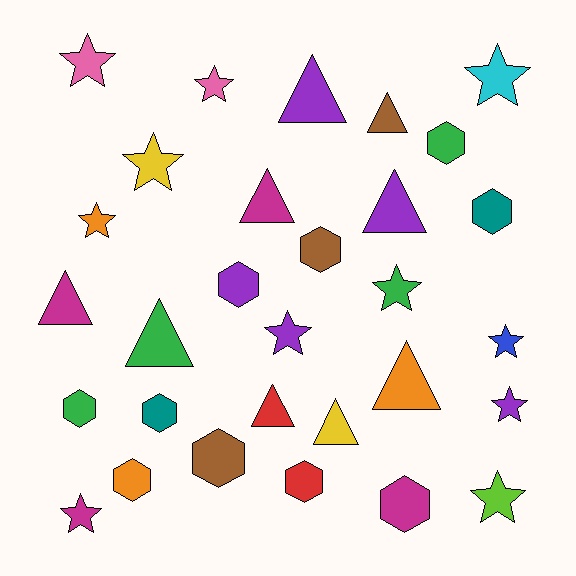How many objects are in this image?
There are 30 objects.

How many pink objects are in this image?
There are 2 pink objects.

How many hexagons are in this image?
There are 10 hexagons.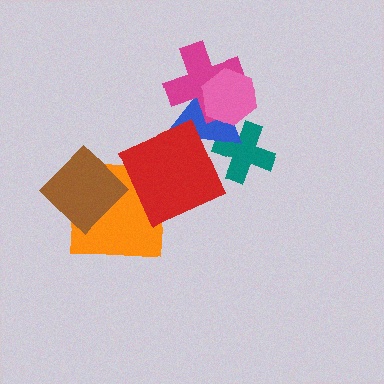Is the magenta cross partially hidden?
Yes, it is partially covered by another shape.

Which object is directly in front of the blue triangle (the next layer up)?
The magenta cross is directly in front of the blue triangle.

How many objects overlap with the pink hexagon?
2 objects overlap with the pink hexagon.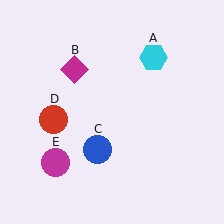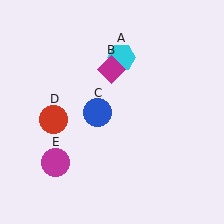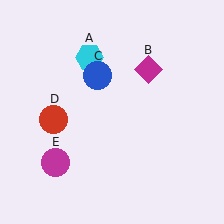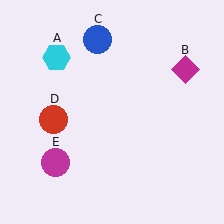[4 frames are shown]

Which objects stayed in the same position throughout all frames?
Red circle (object D) and magenta circle (object E) remained stationary.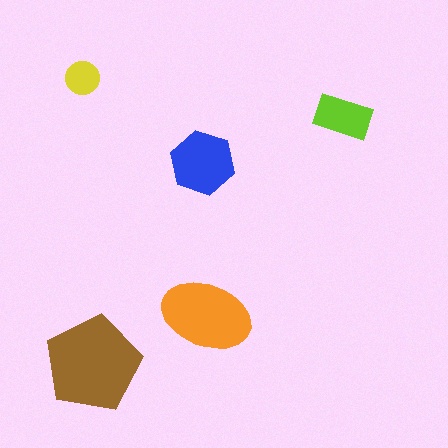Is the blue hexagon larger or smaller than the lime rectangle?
Larger.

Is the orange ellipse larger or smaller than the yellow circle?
Larger.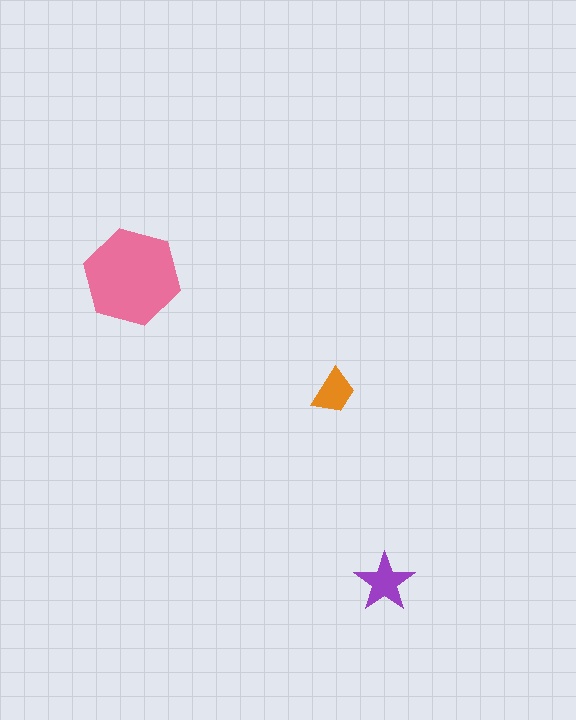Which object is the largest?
The pink hexagon.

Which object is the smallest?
The orange trapezoid.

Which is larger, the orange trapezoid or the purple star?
The purple star.